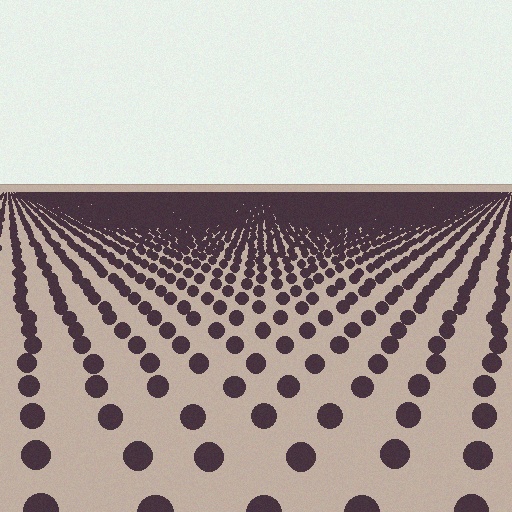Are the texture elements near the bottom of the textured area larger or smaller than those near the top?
Larger. Near the bottom, elements are closer to the viewer and appear at a bigger on-screen size.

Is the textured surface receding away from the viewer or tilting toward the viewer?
The surface is receding away from the viewer. Texture elements get smaller and denser toward the top.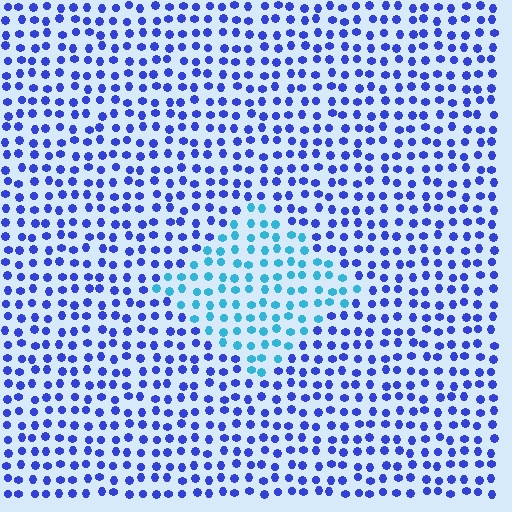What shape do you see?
I see a diamond.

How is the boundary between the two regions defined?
The boundary is defined purely by a slight shift in hue (about 43 degrees). Spacing, size, and orientation are identical on both sides.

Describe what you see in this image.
The image is filled with small blue elements in a uniform arrangement. A diamond-shaped region is visible where the elements are tinted to a slightly different hue, forming a subtle color boundary.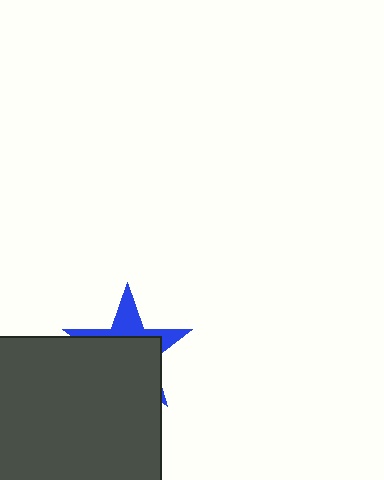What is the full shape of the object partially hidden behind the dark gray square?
The partially hidden object is a blue star.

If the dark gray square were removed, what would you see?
You would see the complete blue star.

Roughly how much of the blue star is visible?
A small part of it is visible (roughly 33%).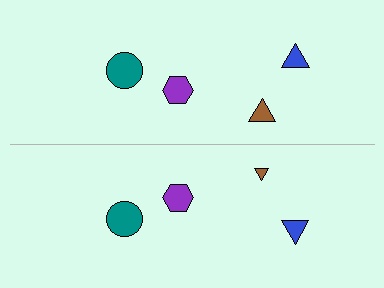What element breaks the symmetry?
The brown triangle on the bottom side has a different size than its mirror counterpart.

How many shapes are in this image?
There are 8 shapes in this image.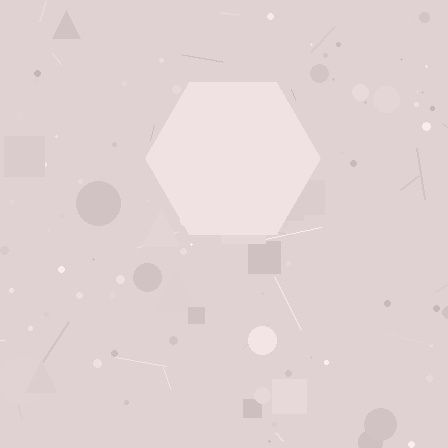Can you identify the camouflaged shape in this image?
The camouflaged shape is a hexagon.